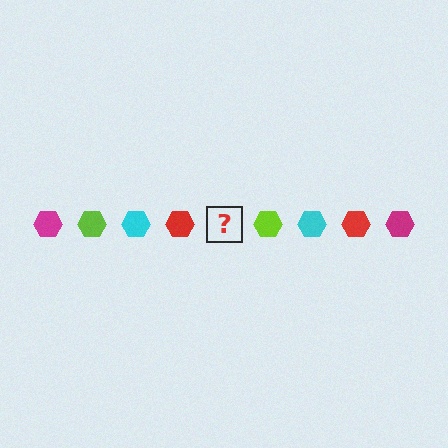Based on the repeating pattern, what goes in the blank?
The blank should be a magenta hexagon.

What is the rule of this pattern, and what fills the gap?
The rule is that the pattern cycles through magenta, lime, cyan, red hexagons. The gap should be filled with a magenta hexagon.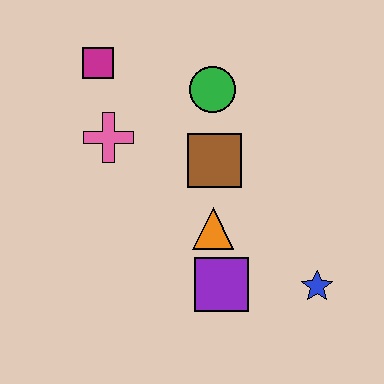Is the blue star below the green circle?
Yes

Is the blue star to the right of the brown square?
Yes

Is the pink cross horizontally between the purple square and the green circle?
No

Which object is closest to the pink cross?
The magenta square is closest to the pink cross.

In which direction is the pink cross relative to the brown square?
The pink cross is to the left of the brown square.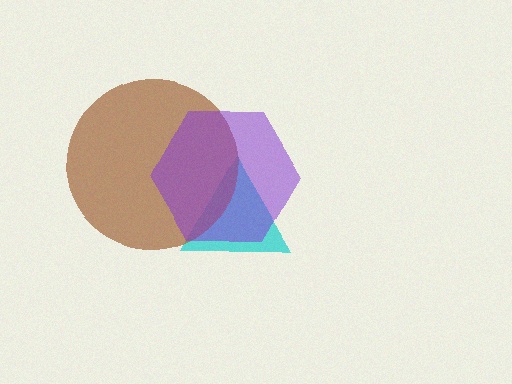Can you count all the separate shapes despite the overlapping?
Yes, there are 3 separate shapes.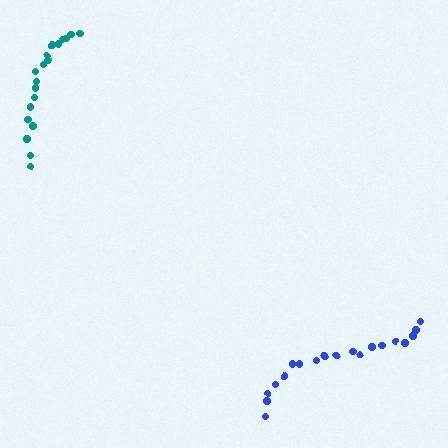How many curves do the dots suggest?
There are 2 distinct paths.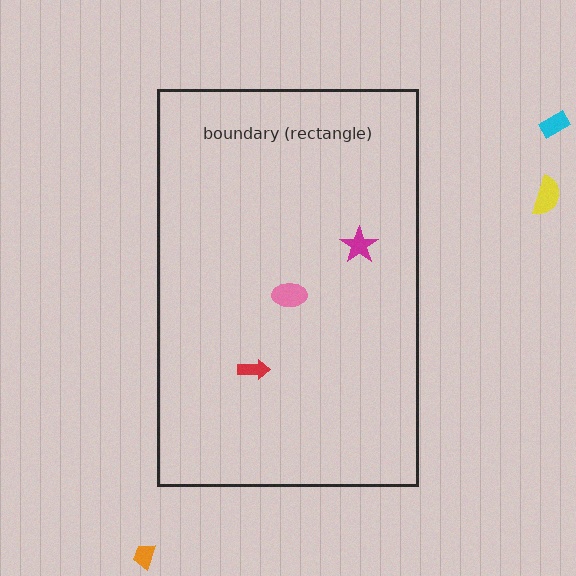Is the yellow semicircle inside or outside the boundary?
Outside.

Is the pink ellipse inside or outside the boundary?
Inside.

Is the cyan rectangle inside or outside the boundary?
Outside.